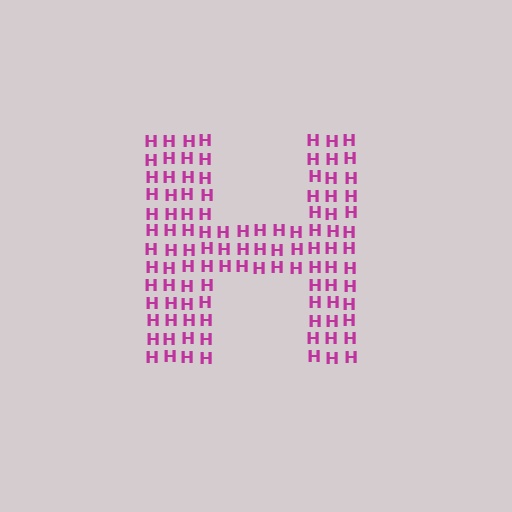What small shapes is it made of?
It is made of small letter H's.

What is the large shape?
The large shape is the letter H.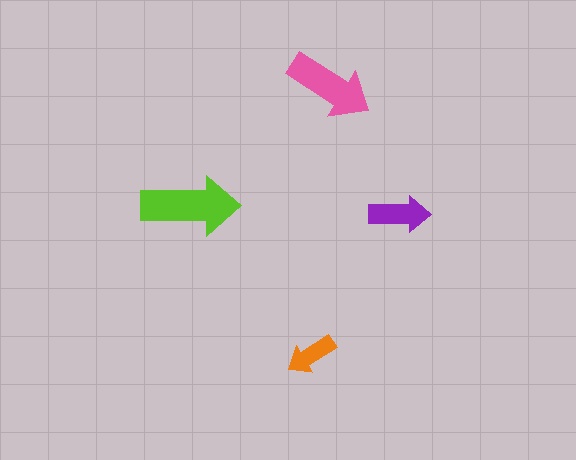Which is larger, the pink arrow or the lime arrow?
The lime one.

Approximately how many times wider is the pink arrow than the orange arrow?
About 1.5 times wider.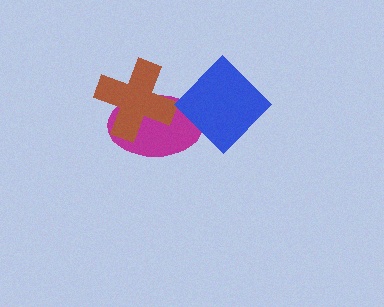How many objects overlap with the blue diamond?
1 object overlaps with the blue diamond.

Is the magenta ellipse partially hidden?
Yes, it is partially covered by another shape.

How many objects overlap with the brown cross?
1 object overlaps with the brown cross.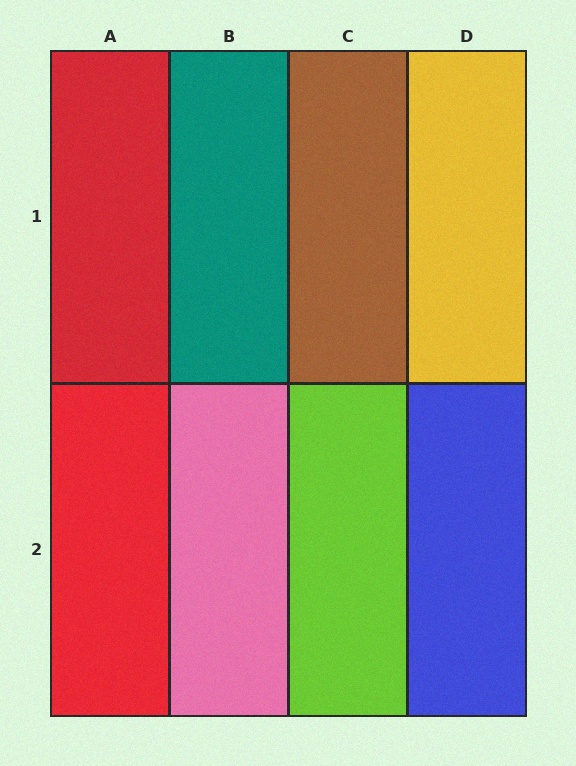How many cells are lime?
1 cell is lime.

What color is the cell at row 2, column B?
Pink.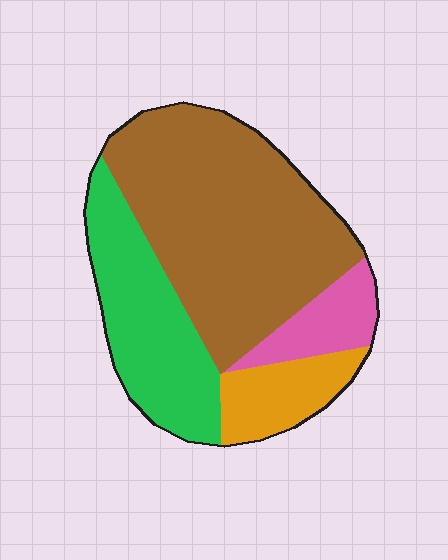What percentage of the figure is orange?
Orange takes up about one eighth (1/8) of the figure.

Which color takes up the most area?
Brown, at roughly 50%.